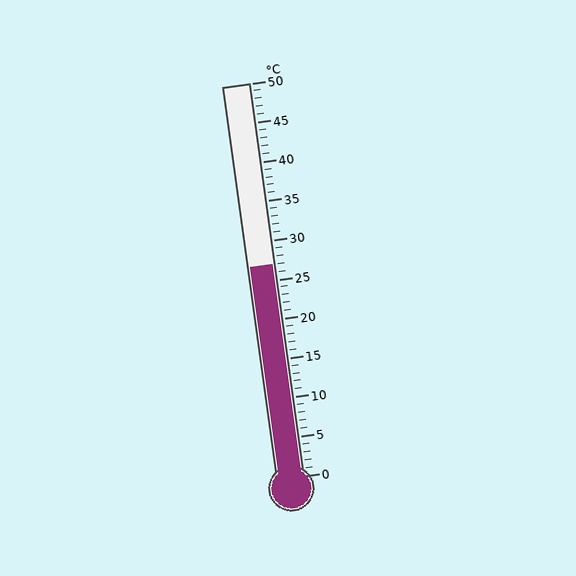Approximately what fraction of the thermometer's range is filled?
The thermometer is filled to approximately 55% of its range.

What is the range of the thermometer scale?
The thermometer scale ranges from 0°C to 50°C.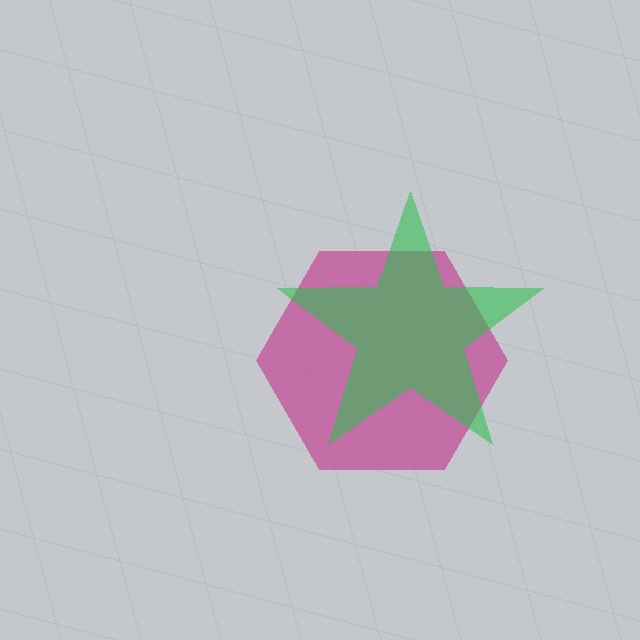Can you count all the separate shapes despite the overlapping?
Yes, there are 2 separate shapes.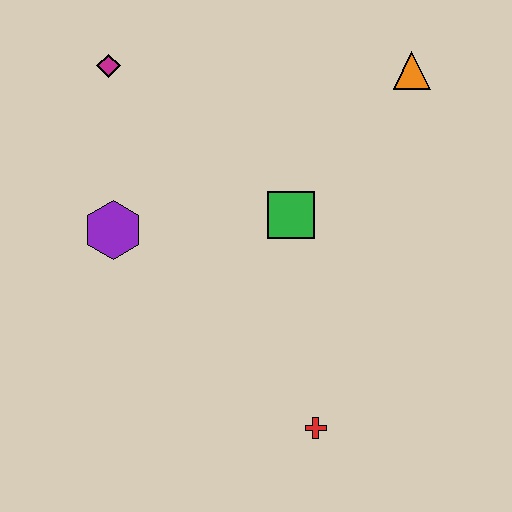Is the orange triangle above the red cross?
Yes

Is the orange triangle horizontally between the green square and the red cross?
No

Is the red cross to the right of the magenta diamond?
Yes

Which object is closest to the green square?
The purple hexagon is closest to the green square.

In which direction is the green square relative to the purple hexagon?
The green square is to the right of the purple hexagon.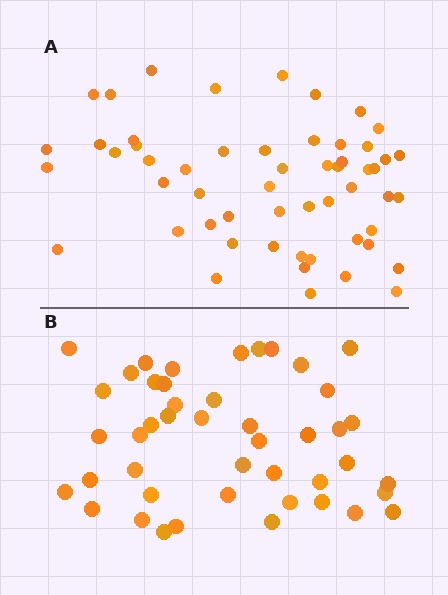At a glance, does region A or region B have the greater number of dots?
Region A (the top region) has more dots.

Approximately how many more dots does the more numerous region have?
Region A has roughly 10 or so more dots than region B.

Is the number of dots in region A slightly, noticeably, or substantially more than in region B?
Region A has only slightly more — the two regions are fairly close. The ratio is roughly 1.2 to 1.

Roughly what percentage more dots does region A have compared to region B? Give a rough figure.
About 20% more.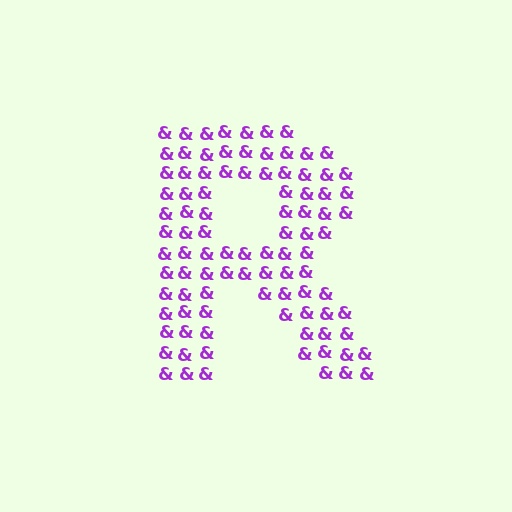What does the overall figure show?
The overall figure shows the letter R.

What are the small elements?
The small elements are ampersands.